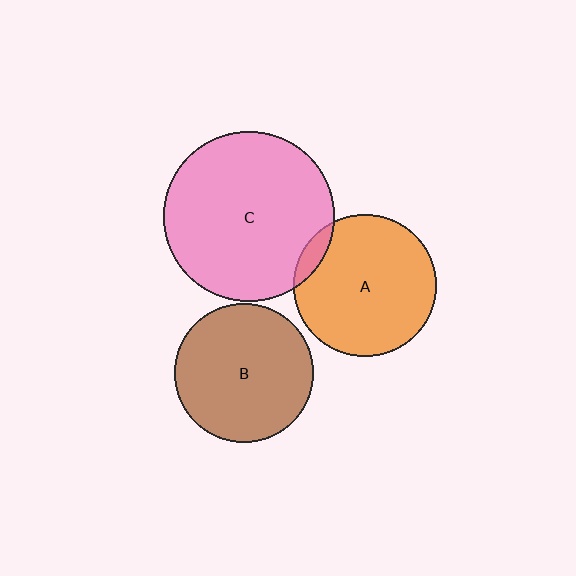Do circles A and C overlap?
Yes.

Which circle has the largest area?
Circle C (pink).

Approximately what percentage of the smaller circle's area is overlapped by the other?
Approximately 5%.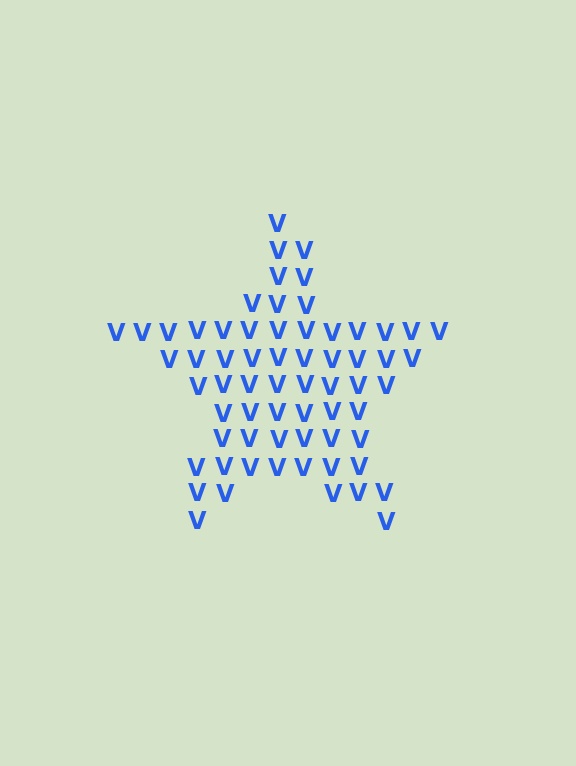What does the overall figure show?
The overall figure shows a star.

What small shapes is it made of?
It is made of small letter V's.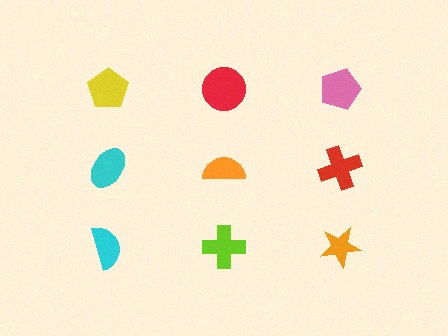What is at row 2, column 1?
A cyan ellipse.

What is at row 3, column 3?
An orange star.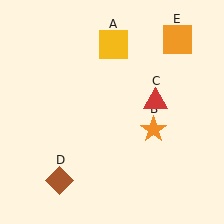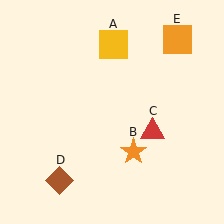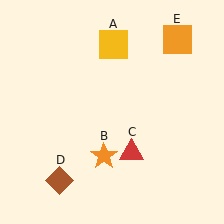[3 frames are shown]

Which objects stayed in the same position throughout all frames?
Yellow square (object A) and brown diamond (object D) and orange square (object E) remained stationary.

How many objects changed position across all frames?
2 objects changed position: orange star (object B), red triangle (object C).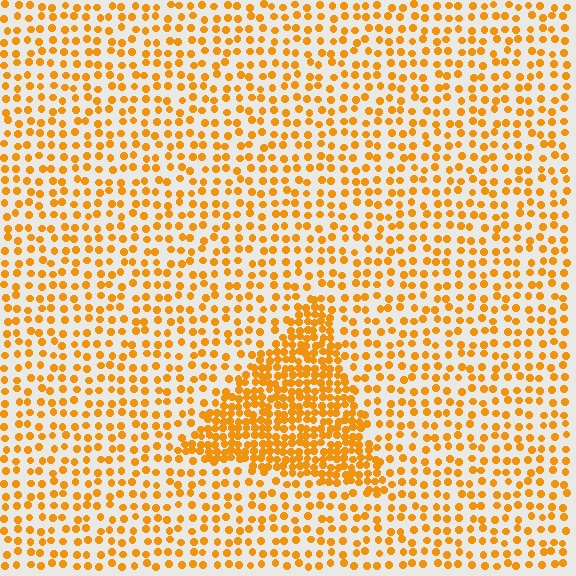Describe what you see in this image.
The image contains small orange elements arranged at two different densities. A triangle-shaped region is visible where the elements are more densely packed than the surrounding area.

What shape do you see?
I see a triangle.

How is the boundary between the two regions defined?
The boundary is defined by a change in element density (approximately 2.4x ratio). All elements are the same color, size, and shape.